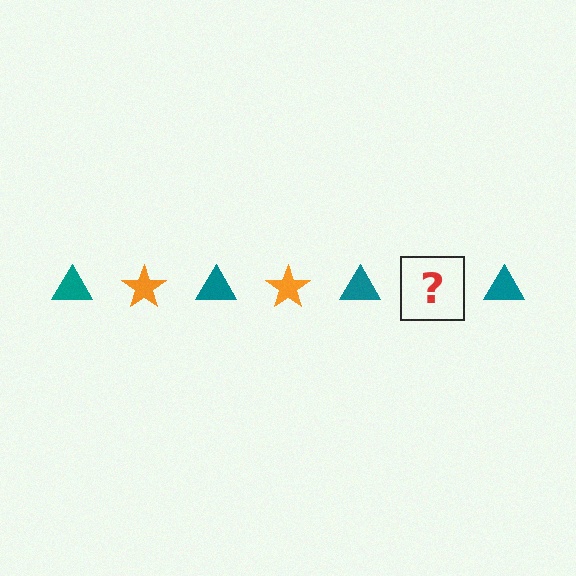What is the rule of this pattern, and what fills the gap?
The rule is that the pattern alternates between teal triangle and orange star. The gap should be filled with an orange star.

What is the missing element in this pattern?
The missing element is an orange star.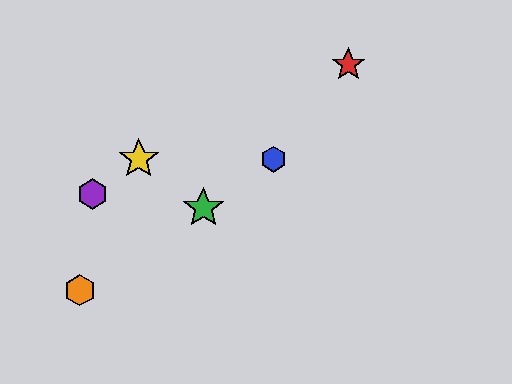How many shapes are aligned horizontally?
2 shapes (the blue hexagon, the yellow star) are aligned horizontally.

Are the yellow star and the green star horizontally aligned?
No, the yellow star is at y≈159 and the green star is at y≈208.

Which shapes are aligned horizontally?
The blue hexagon, the yellow star are aligned horizontally.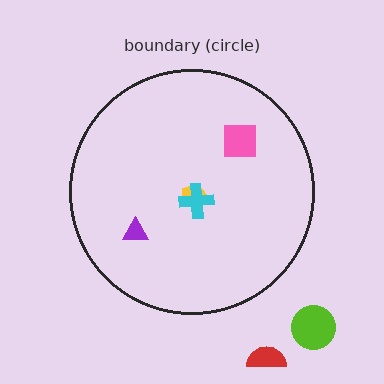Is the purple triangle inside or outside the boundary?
Inside.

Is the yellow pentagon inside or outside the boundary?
Inside.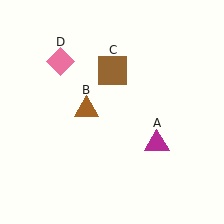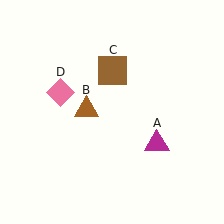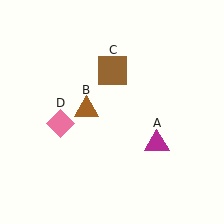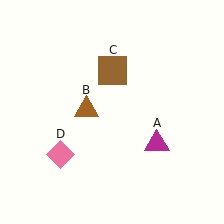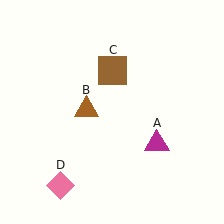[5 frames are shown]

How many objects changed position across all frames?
1 object changed position: pink diamond (object D).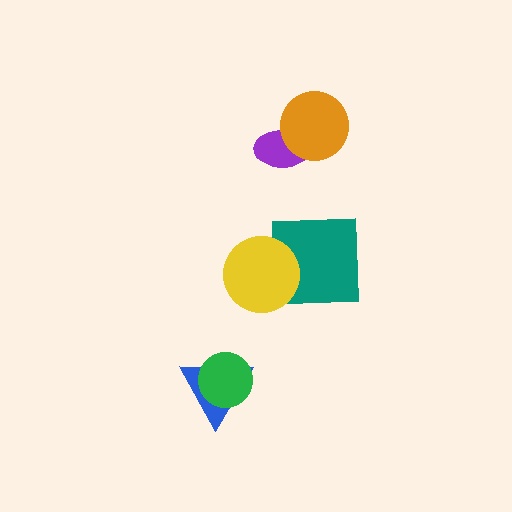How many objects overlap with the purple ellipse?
1 object overlaps with the purple ellipse.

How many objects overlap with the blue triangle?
1 object overlaps with the blue triangle.